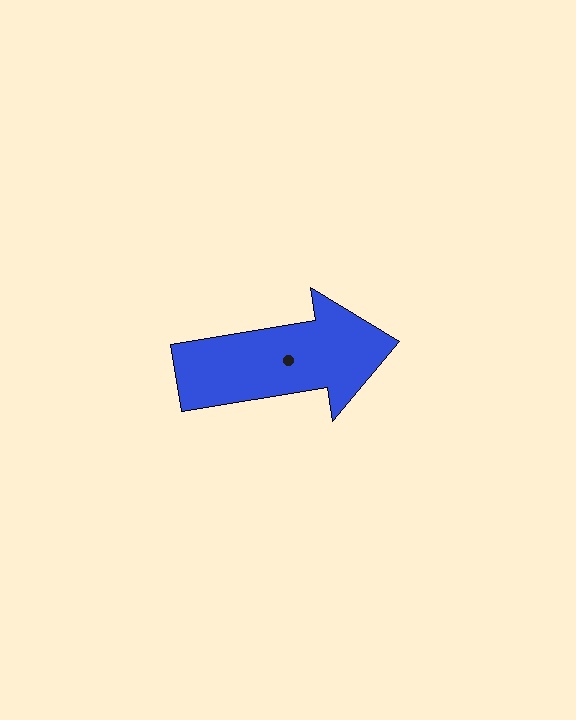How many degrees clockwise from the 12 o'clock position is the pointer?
Approximately 81 degrees.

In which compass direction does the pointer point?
East.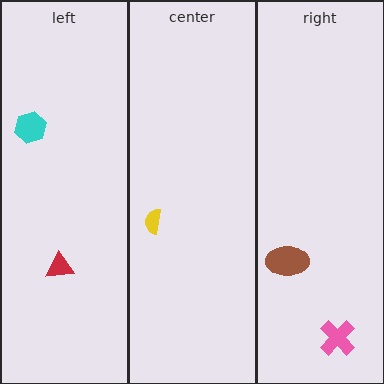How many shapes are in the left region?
2.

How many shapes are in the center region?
1.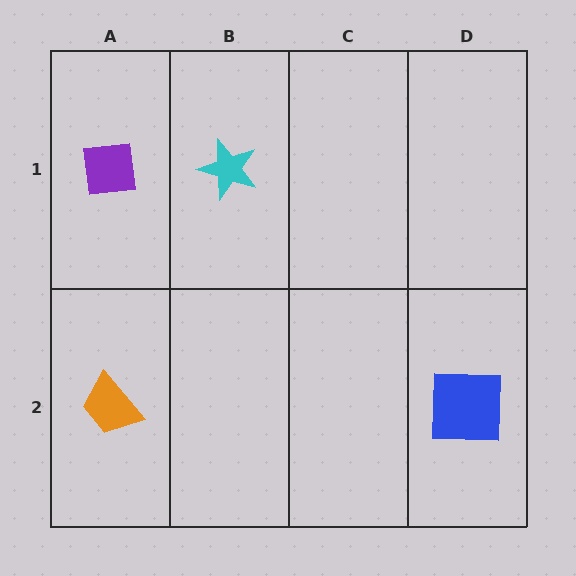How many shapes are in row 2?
2 shapes.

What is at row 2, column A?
An orange trapezoid.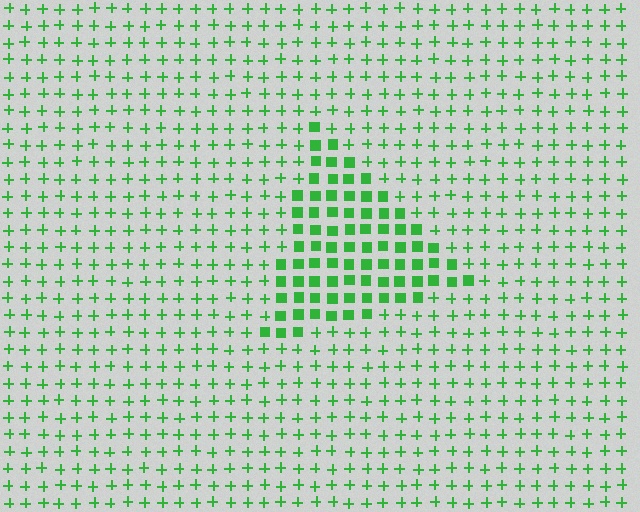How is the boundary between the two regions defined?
The boundary is defined by a change in element shape: squares inside vs. plus signs outside. All elements share the same color and spacing.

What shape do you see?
I see a triangle.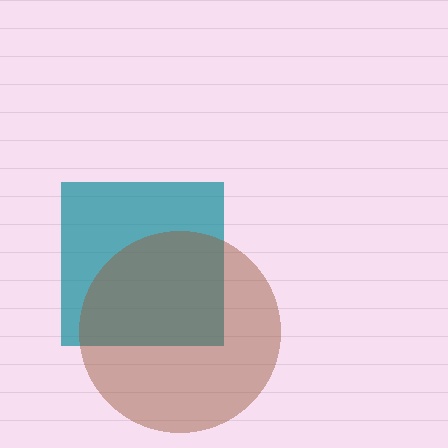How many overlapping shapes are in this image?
There are 2 overlapping shapes in the image.